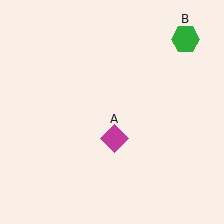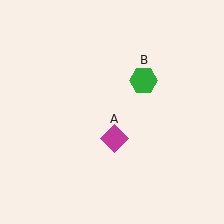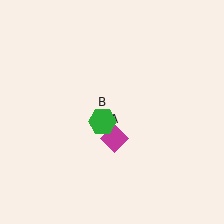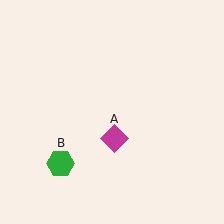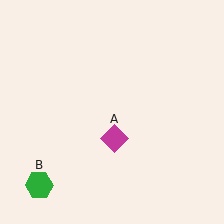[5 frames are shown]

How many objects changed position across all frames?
1 object changed position: green hexagon (object B).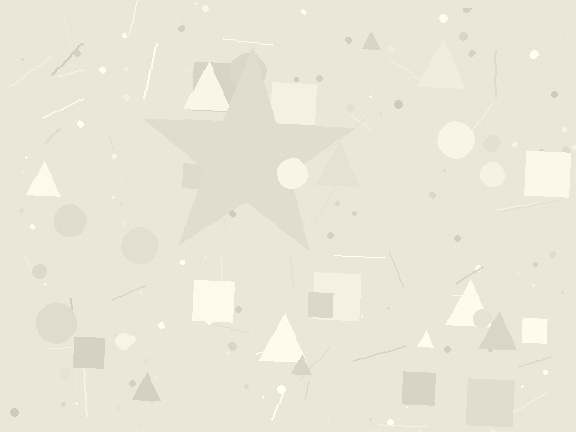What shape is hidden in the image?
A star is hidden in the image.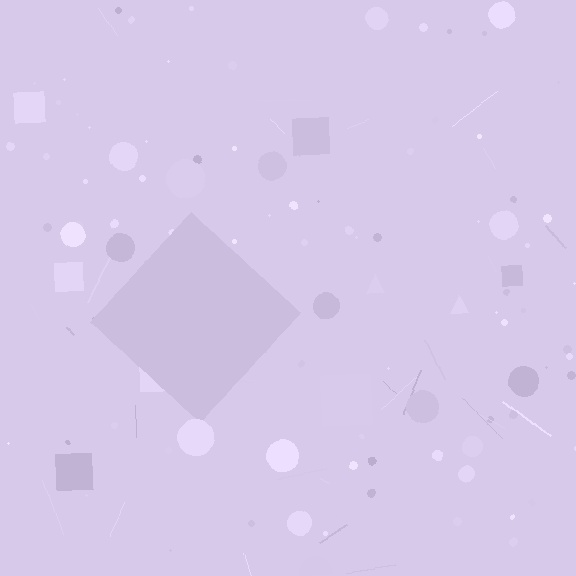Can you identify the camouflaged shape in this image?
The camouflaged shape is a diamond.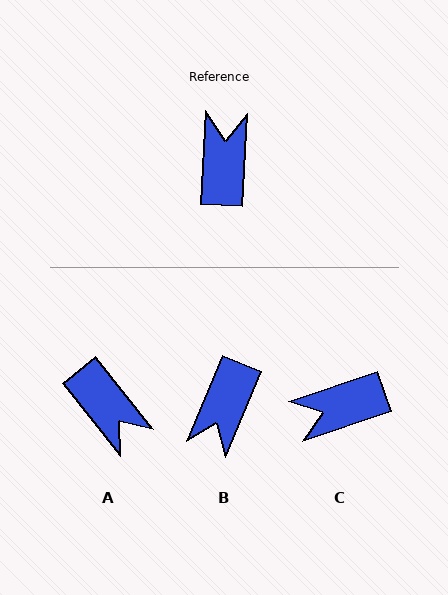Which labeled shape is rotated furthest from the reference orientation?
B, about 161 degrees away.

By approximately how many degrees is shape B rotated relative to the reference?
Approximately 161 degrees counter-clockwise.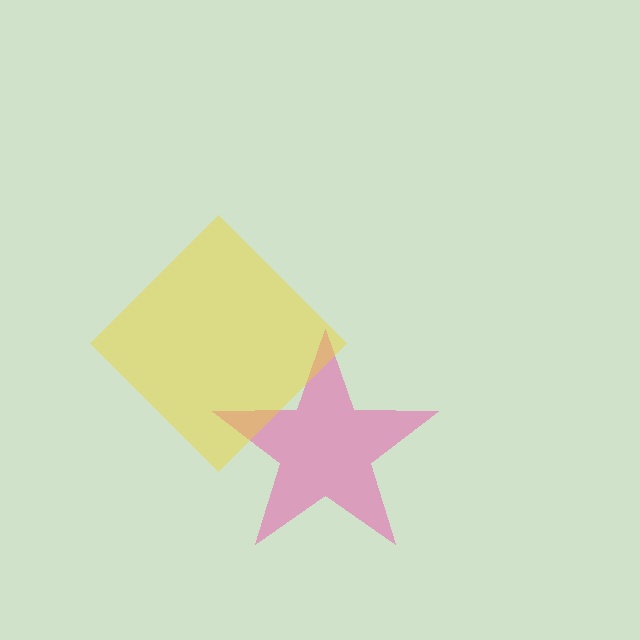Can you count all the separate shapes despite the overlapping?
Yes, there are 2 separate shapes.